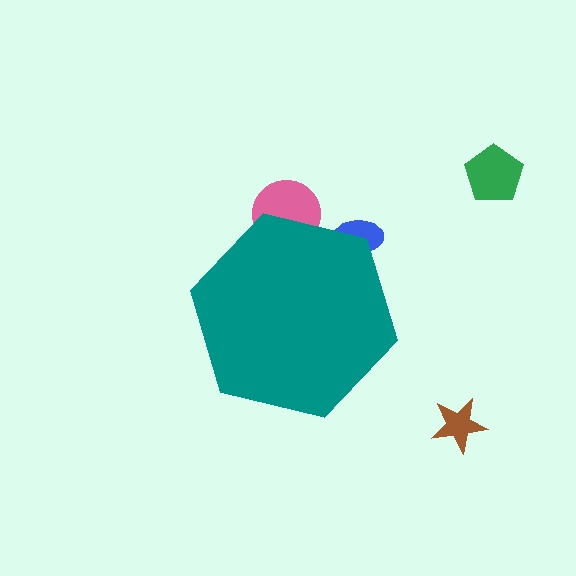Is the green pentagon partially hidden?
No, the green pentagon is fully visible.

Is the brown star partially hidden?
No, the brown star is fully visible.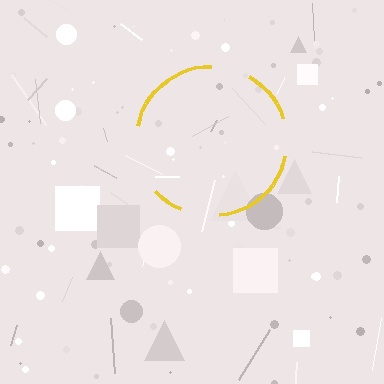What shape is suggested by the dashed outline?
The dashed outline suggests a circle.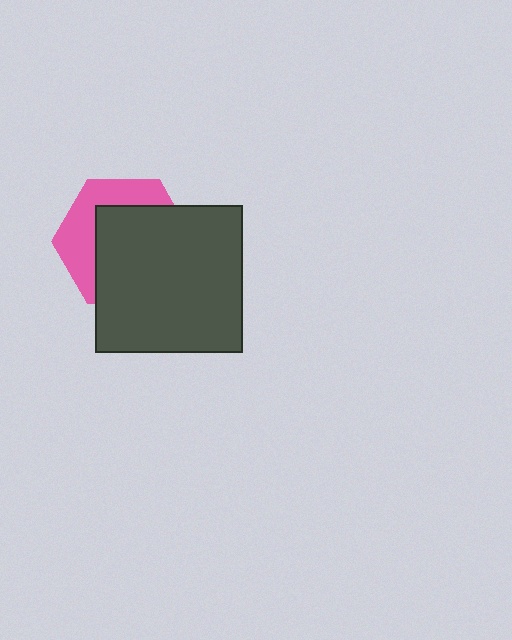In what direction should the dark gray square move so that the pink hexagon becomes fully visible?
The dark gray square should move toward the lower-right. That is the shortest direction to clear the overlap and leave the pink hexagon fully visible.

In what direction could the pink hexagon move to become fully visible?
The pink hexagon could move toward the upper-left. That would shift it out from behind the dark gray square entirely.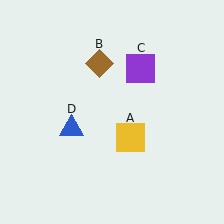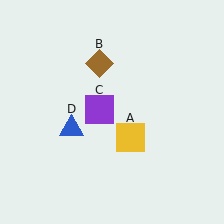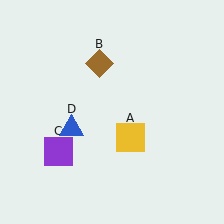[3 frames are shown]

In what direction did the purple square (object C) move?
The purple square (object C) moved down and to the left.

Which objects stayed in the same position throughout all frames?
Yellow square (object A) and brown diamond (object B) and blue triangle (object D) remained stationary.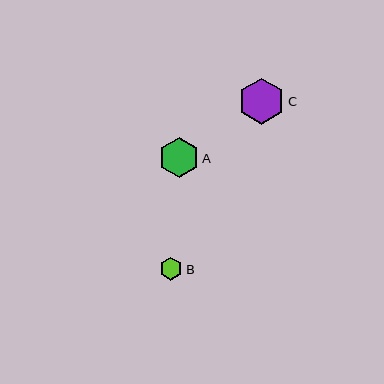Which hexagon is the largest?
Hexagon C is the largest with a size of approximately 46 pixels.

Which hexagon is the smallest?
Hexagon B is the smallest with a size of approximately 23 pixels.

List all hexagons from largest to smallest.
From largest to smallest: C, A, B.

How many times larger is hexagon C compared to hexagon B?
Hexagon C is approximately 2.0 times the size of hexagon B.